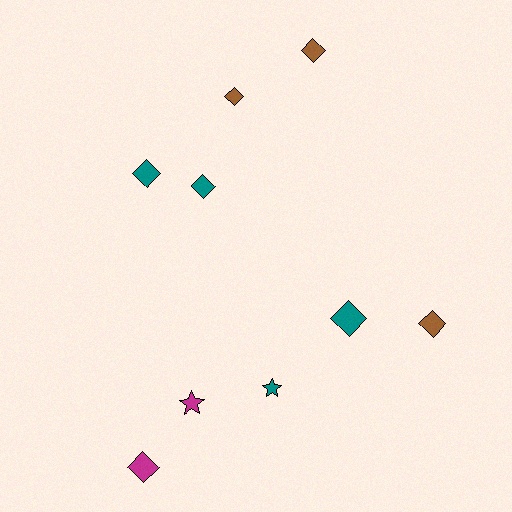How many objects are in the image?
There are 9 objects.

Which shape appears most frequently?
Diamond, with 7 objects.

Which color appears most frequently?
Teal, with 4 objects.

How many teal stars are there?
There is 1 teal star.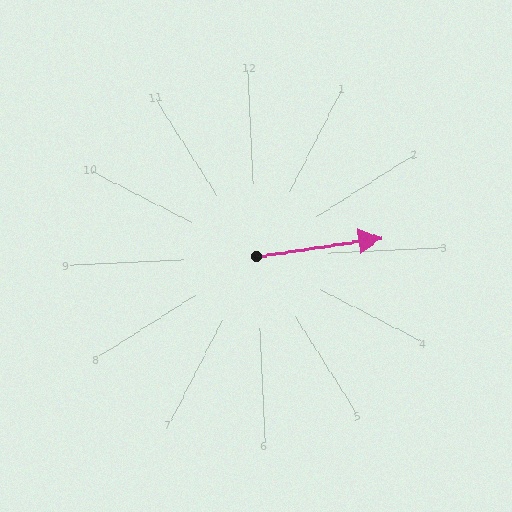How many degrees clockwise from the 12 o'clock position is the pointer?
Approximately 84 degrees.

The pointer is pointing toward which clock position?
Roughly 3 o'clock.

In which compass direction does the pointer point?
East.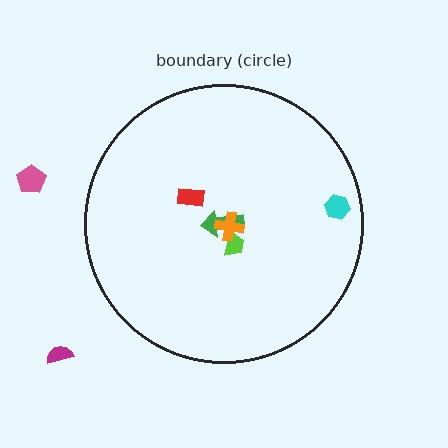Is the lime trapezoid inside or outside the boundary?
Inside.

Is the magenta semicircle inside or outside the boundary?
Outside.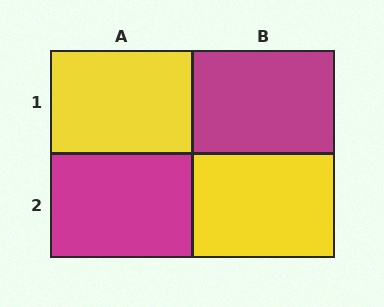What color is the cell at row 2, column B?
Yellow.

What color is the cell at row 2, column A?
Magenta.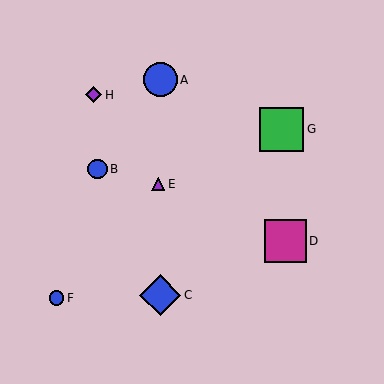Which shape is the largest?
The green square (labeled G) is the largest.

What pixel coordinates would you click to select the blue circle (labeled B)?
Click at (97, 169) to select the blue circle B.